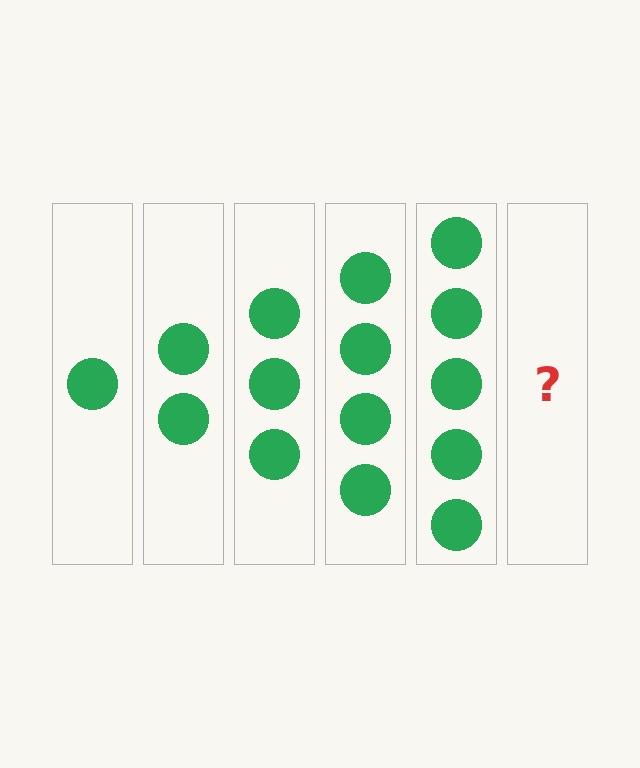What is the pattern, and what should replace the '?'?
The pattern is that each step adds one more circle. The '?' should be 6 circles.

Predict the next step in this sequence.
The next step is 6 circles.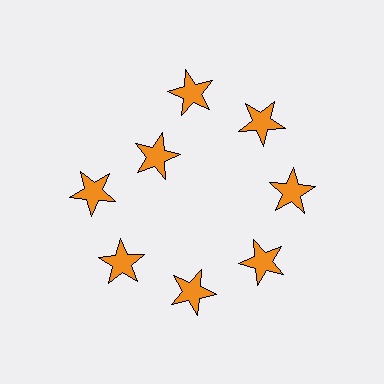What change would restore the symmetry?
The symmetry would be restored by moving it outward, back onto the ring so that all 8 stars sit at equal angles and equal distance from the center.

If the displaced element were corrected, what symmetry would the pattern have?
It would have 8-fold rotational symmetry — the pattern would map onto itself every 45 degrees.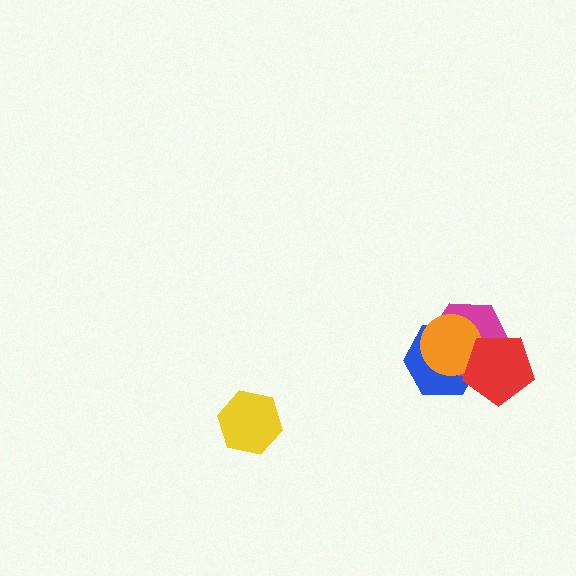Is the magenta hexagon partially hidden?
Yes, it is partially covered by another shape.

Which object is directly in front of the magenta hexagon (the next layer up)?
The orange circle is directly in front of the magenta hexagon.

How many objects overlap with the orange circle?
3 objects overlap with the orange circle.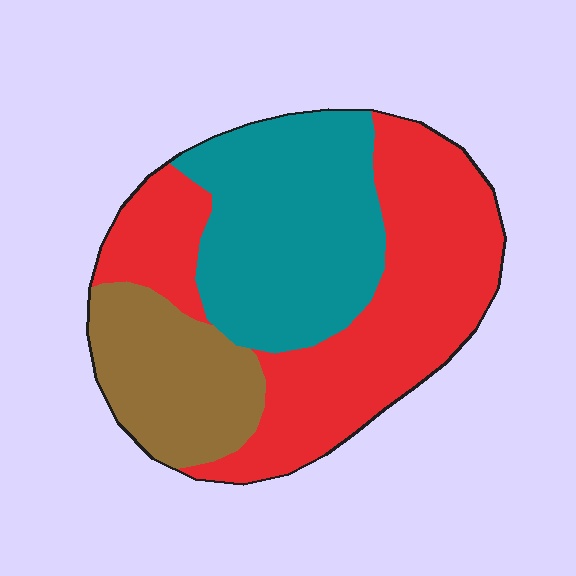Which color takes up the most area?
Red, at roughly 45%.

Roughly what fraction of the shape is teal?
Teal takes up about one third (1/3) of the shape.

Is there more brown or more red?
Red.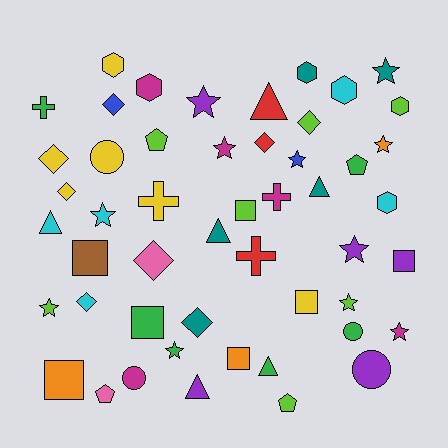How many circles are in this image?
There are 4 circles.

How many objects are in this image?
There are 50 objects.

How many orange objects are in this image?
There are 3 orange objects.